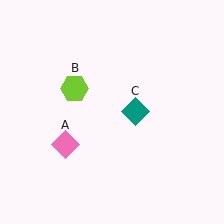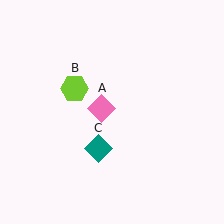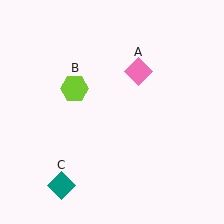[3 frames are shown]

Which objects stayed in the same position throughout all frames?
Lime hexagon (object B) remained stationary.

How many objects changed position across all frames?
2 objects changed position: pink diamond (object A), teal diamond (object C).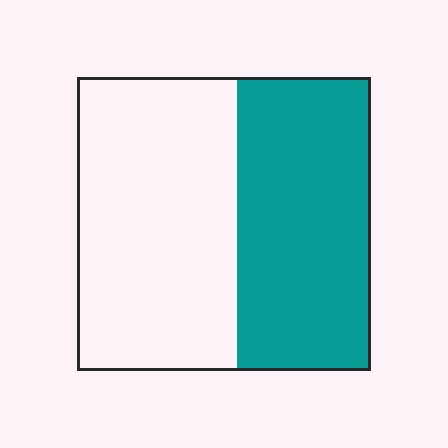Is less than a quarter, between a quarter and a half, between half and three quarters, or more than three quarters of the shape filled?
Between a quarter and a half.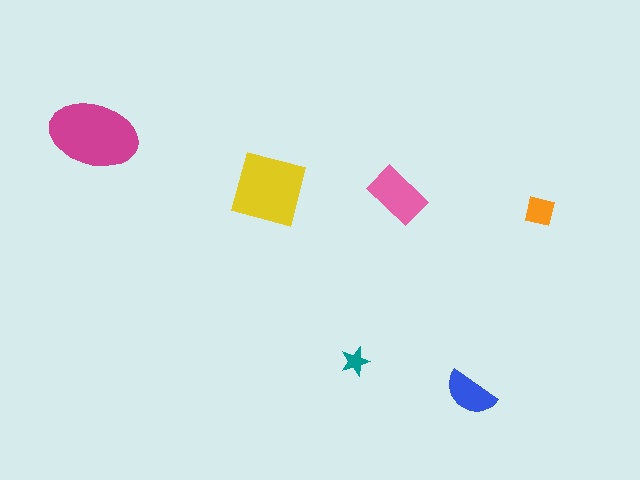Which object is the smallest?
The teal star.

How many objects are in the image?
There are 6 objects in the image.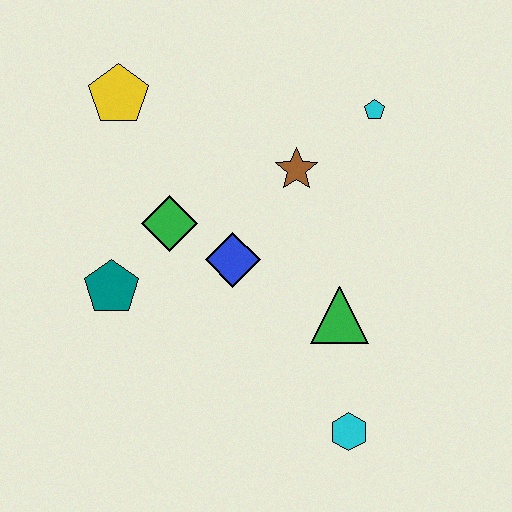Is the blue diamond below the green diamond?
Yes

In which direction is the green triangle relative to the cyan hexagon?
The green triangle is above the cyan hexagon.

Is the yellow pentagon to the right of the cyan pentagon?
No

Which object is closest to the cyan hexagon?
The green triangle is closest to the cyan hexagon.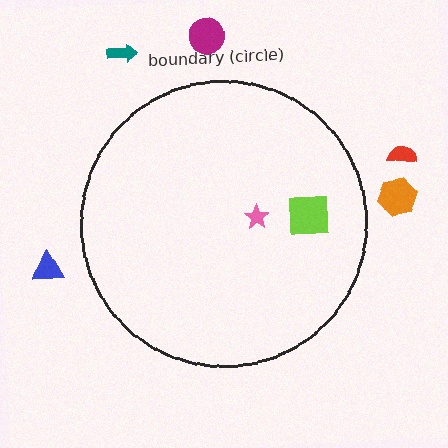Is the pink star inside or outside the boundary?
Inside.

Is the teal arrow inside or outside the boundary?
Outside.